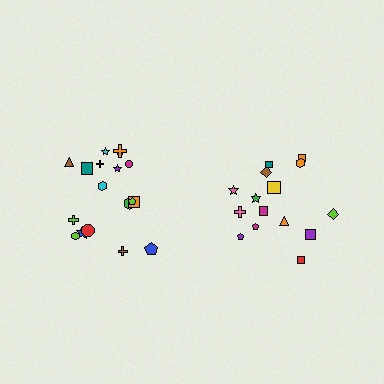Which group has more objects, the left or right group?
The left group.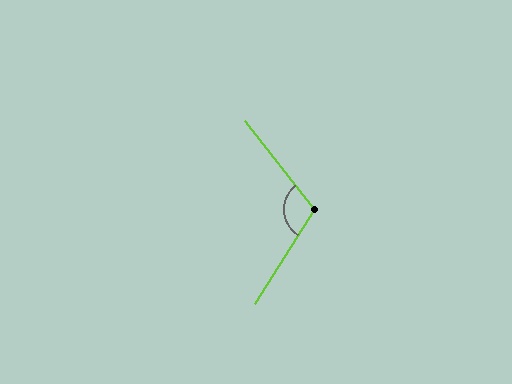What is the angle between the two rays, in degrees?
Approximately 109 degrees.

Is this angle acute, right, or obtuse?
It is obtuse.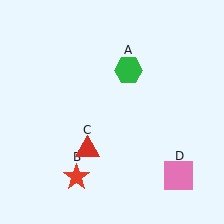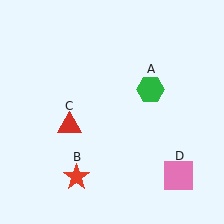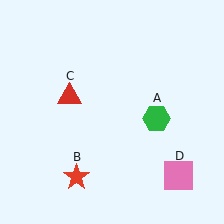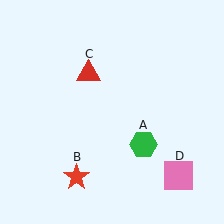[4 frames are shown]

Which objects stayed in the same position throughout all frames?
Red star (object B) and pink square (object D) remained stationary.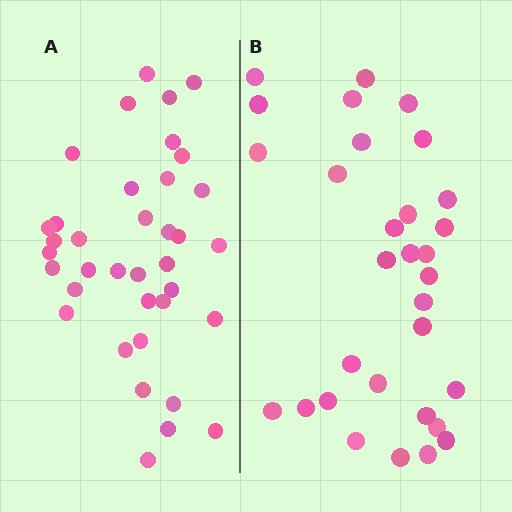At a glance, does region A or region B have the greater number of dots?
Region A (the left region) has more dots.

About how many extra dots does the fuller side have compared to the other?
Region A has about 6 more dots than region B.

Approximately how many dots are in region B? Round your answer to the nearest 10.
About 30 dots. (The exact count is 31, which rounds to 30.)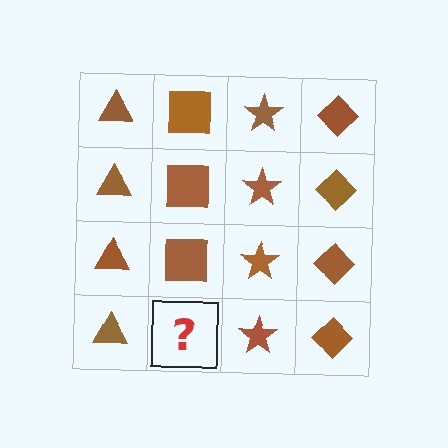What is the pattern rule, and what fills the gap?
The rule is that each column has a consistent shape. The gap should be filled with a brown square.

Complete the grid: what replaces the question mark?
The question mark should be replaced with a brown square.